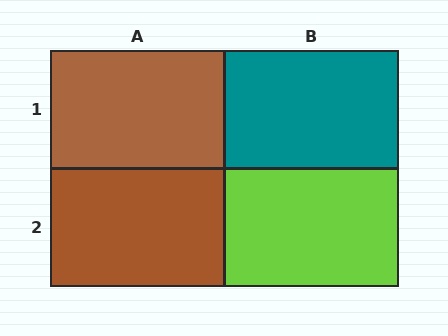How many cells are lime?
1 cell is lime.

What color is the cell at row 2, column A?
Brown.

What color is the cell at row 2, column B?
Lime.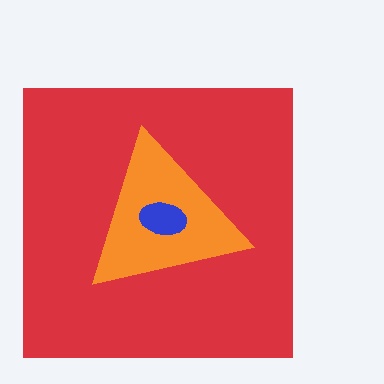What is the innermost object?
The blue ellipse.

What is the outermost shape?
The red square.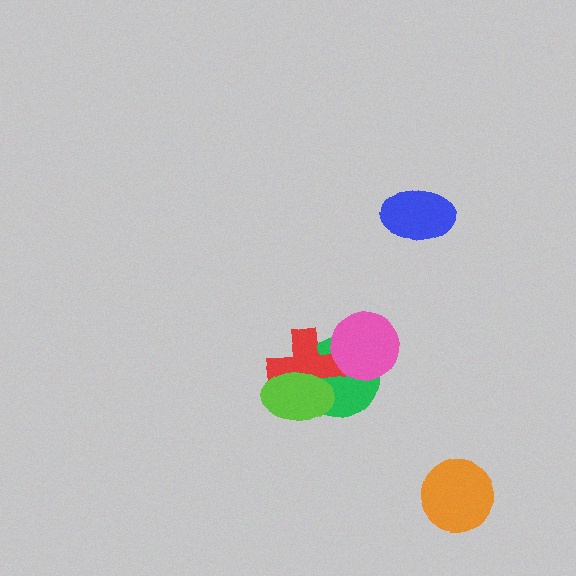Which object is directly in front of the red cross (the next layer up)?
The pink circle is directly in front of the red cross.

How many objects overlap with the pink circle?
2 objects overlap with the pink circle.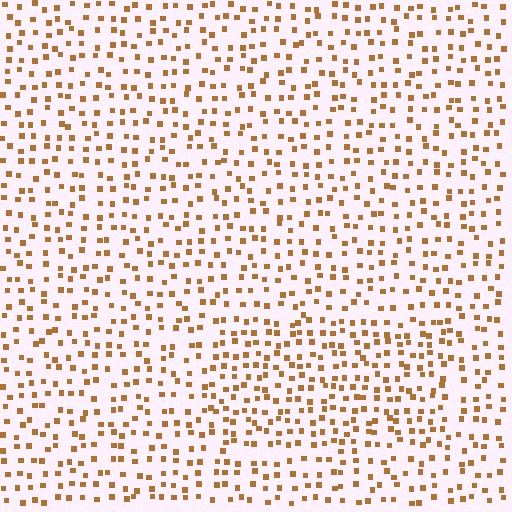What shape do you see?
I see a rectangle.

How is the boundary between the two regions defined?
The boundary is defined by a change in element density (approximately 1.4x ratio). All elements are the same color, size, and shape.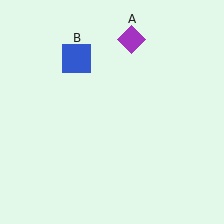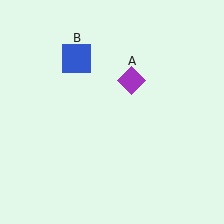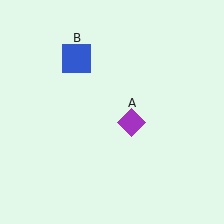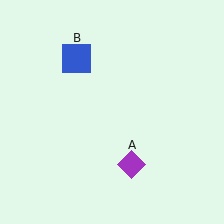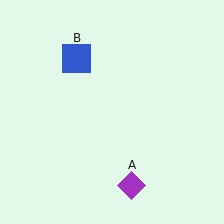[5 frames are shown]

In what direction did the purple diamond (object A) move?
The purple diamond (object A) moved down.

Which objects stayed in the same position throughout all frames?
Blue square (object B) remained stationary.